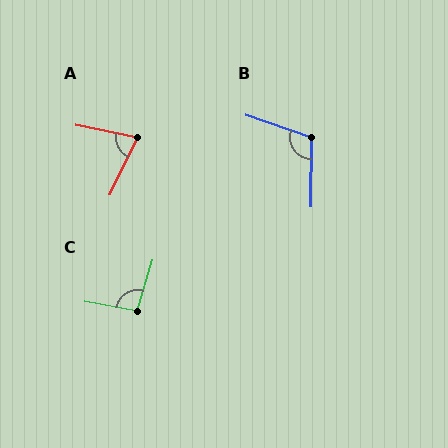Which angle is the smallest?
A, at approximately 76 degrees.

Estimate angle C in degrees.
Approximately 97 degrees.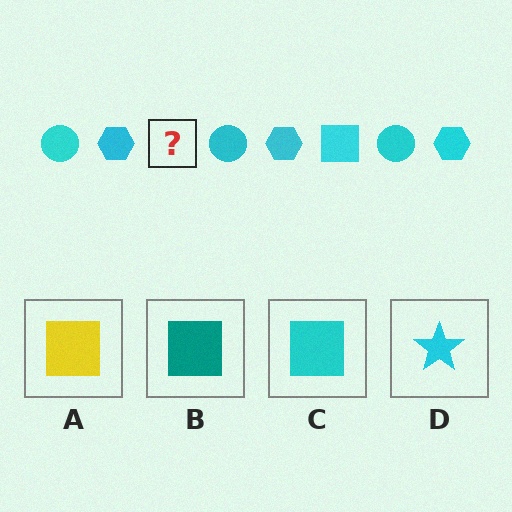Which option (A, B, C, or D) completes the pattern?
C.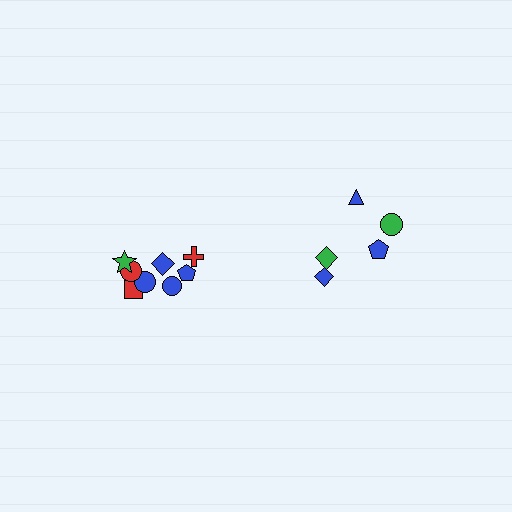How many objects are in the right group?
There are 5 objects.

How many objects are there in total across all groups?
There are 13 objects.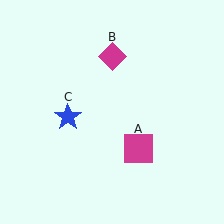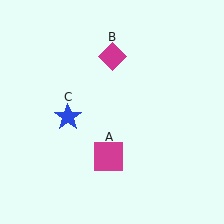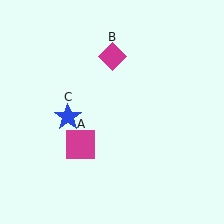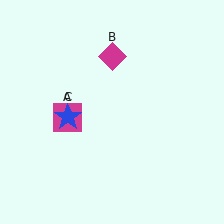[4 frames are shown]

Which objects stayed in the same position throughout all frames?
Magenta diamond (object B) and blue star (object C) remained stationary.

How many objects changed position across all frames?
1 object changed position: magenta square (object A).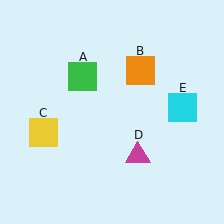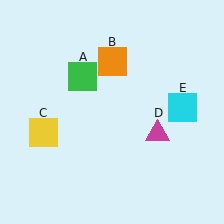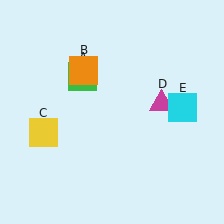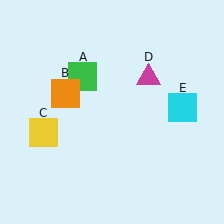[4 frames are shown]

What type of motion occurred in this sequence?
The orange square (object B), magenta triangle (object D) rotated counterclockwise around the center of the scene.